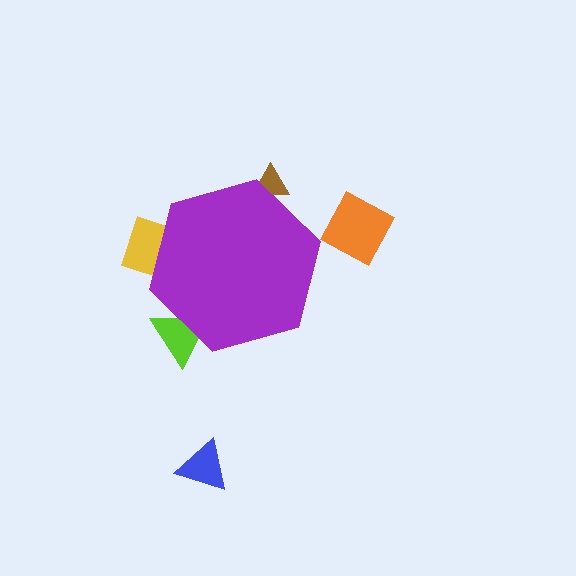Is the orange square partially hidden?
No, the orange square is fully visible.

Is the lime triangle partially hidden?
Yes, the lime triangle is partially hidden behind the purple hexagon.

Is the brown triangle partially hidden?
Yes, the brown triangle is partially hidden behind the purple hexagon.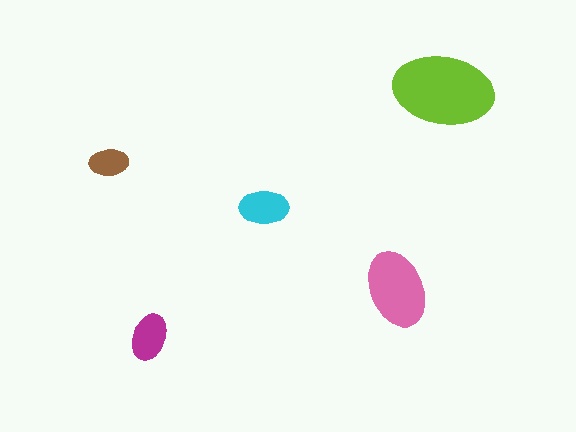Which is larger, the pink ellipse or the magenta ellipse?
The pink one.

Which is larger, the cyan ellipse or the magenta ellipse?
The cyan one.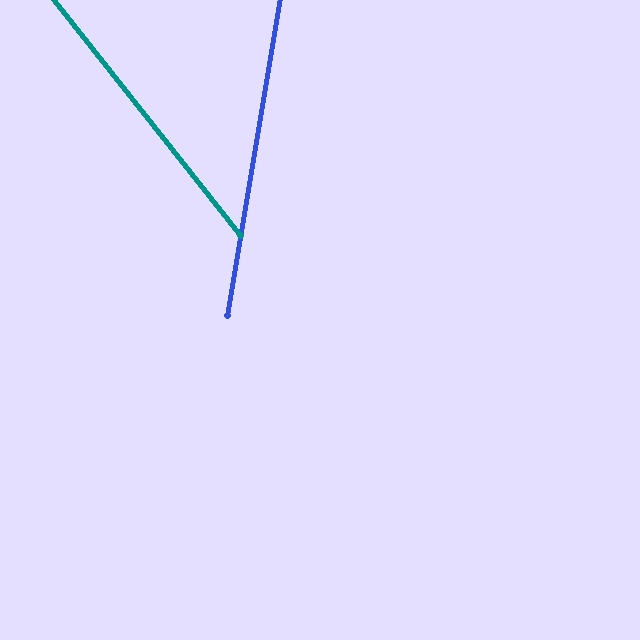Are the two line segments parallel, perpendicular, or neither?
Neither parallel nor perpendicular — they differ by about 48°.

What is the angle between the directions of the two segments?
Approximately 48 degrees.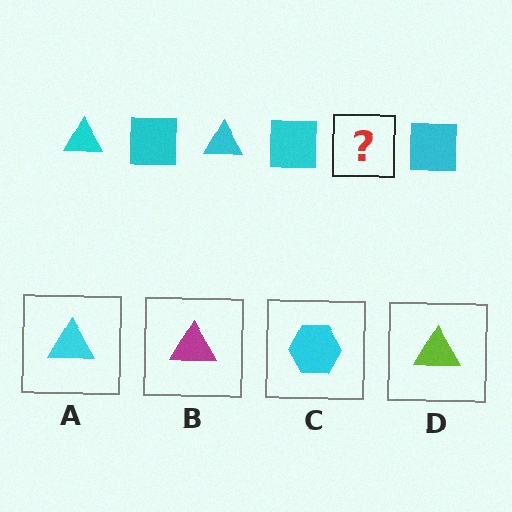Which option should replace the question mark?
Option A.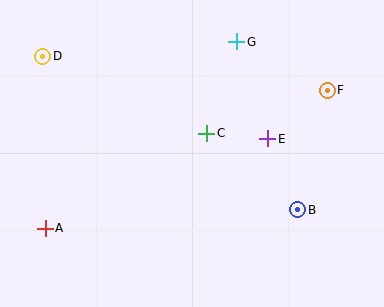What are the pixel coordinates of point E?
Point E is at (268, 139).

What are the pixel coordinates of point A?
Point A is at (45, 228).